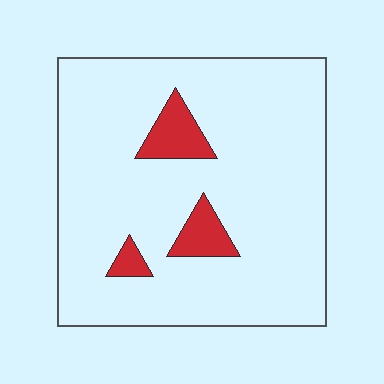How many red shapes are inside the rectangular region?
3.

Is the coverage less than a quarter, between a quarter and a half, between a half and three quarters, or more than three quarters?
Less than a quarter.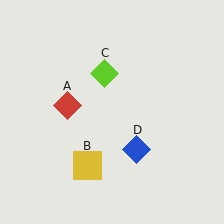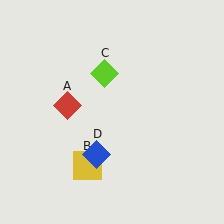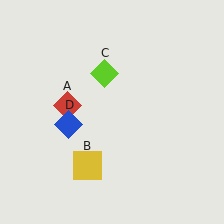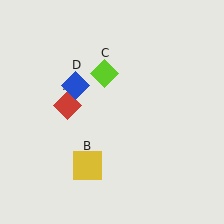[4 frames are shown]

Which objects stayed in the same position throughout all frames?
Red diamond (object A) and yellow square (object B) and lime diamond (object C) remained stationary.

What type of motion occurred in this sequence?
The blue diamond (object D) rotated clockwise around the center of the scene.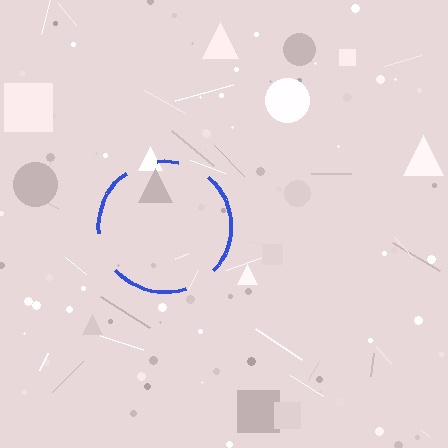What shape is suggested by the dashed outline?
The dashed outline suggests a circle.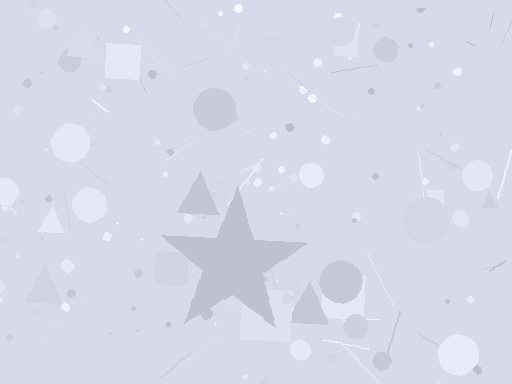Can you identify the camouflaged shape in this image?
The camouflaged shape is a star.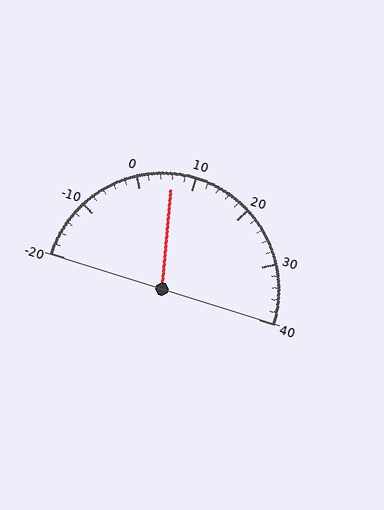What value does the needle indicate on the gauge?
The needle indicates approximately 6.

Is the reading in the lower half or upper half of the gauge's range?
The reading is in the lower half of the range (-20 to 40).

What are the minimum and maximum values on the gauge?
The gauge ranges from -20 to 40.